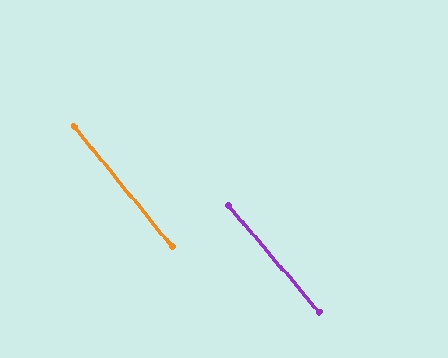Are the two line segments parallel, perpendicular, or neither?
Parallel — their directions differ by only 1.5°.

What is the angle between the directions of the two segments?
Approximately 2 degrees.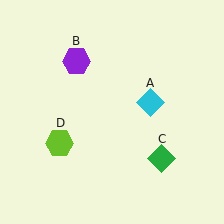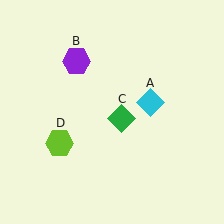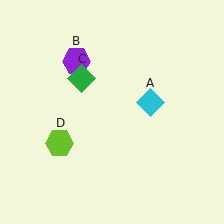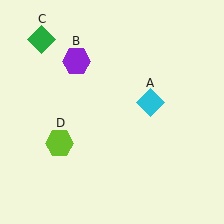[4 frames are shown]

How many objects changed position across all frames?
1 object changed position: green diamond (object C).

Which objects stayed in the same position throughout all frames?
Cyan diamond (object A) and purple hexagon (object B) and lime hexagon (object D) remained stationary.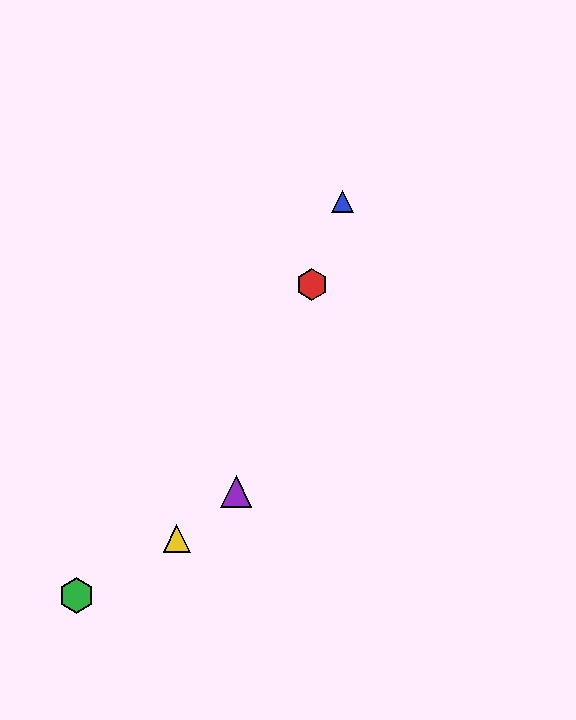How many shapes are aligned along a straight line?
3 shapes (the red hexagon, the blue triangle, the purple triangle) are aligned along a straight line.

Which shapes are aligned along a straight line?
The red hexagon, the blue triangle, the purple triangle are aligned along a straight line.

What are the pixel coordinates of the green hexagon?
The green hexagon is at (77, 596).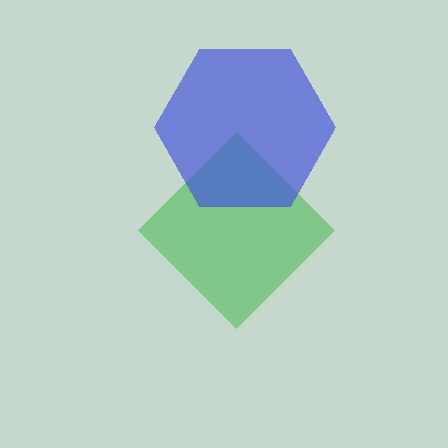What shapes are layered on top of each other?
The layered shapes are: a green diamond, a blue hexagon.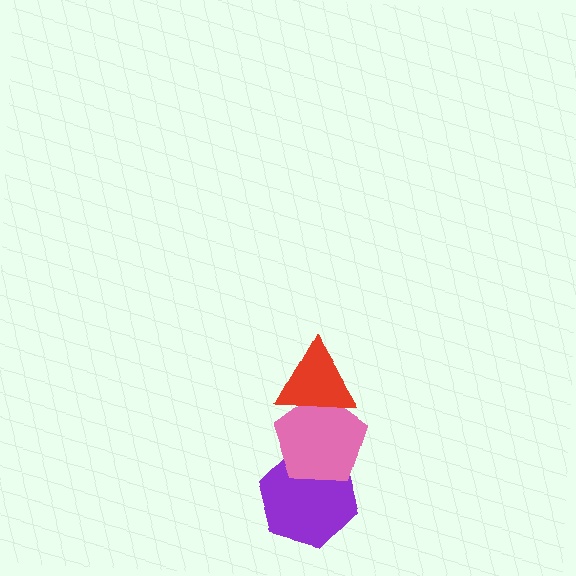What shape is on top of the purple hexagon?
The pink pentagon is on top of the purple hexagon.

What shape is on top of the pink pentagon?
The red triangle is on top of the pink pentagon.